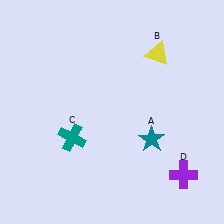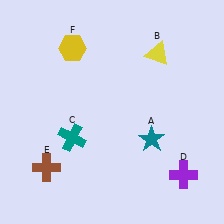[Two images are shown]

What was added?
A brown cross (E), a yellow hexagon (F) were added in Image 2.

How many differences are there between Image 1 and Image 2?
There are 2 differences between the two images.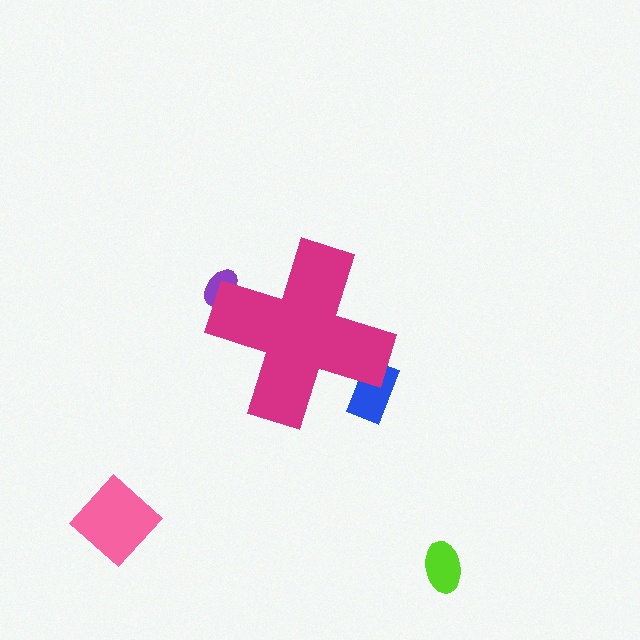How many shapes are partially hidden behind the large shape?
2 shapes are partially hidden.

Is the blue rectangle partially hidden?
Yes, the blue rectangle is partially hidden behind the magenta cross.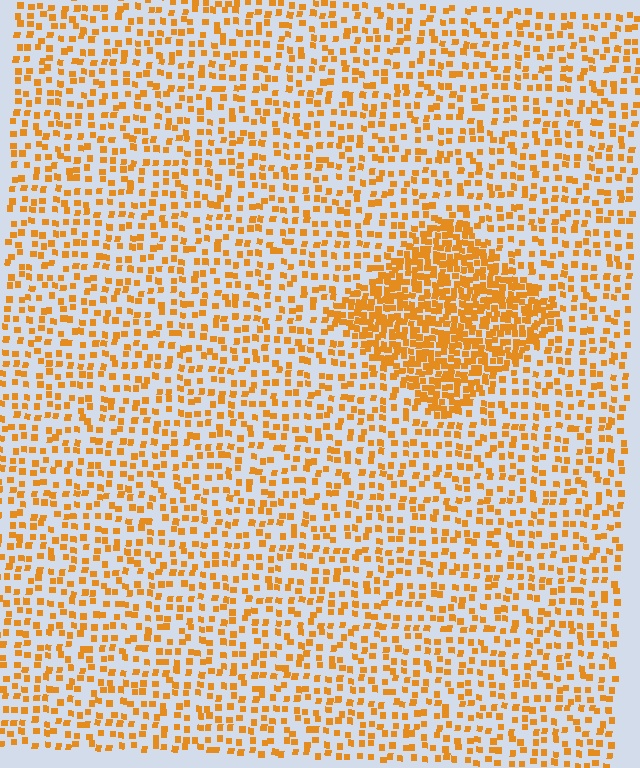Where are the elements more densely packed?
The elements are more densely packed inside the diamond boundary.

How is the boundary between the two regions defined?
The boundary is defined by a change in element density (approximately 2.5x ratio). All elements are the same color, size, and shape.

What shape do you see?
I see a diamond.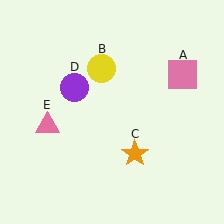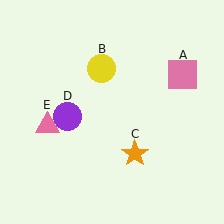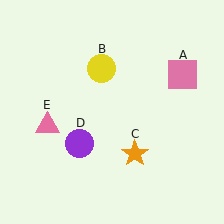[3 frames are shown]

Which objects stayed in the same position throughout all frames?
Pink square (object A) and yellow circle (object B) and orange star (object C) and pink triangle (object E) remained stationary.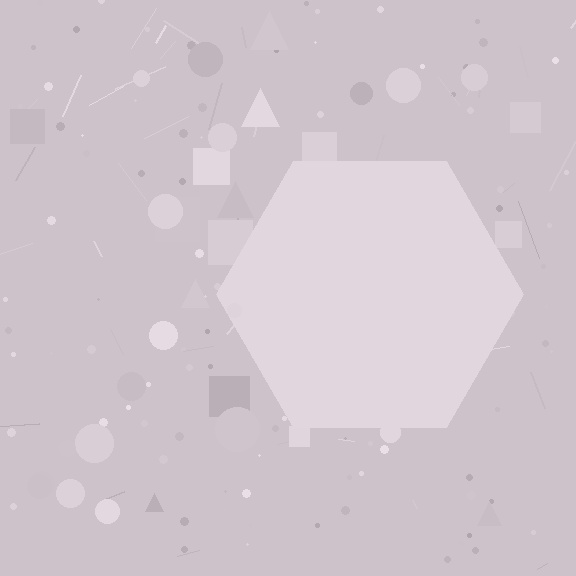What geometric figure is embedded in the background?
A hexagon is embedded in the background.